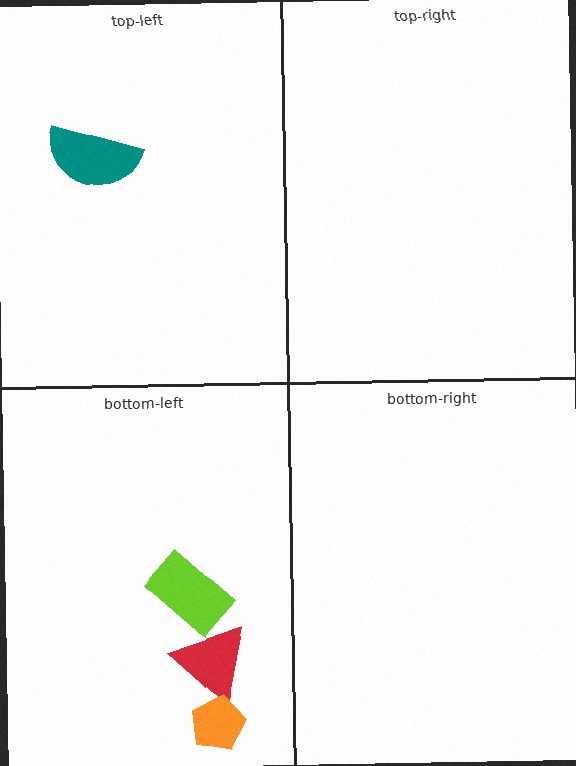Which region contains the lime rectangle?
The bottom-left region.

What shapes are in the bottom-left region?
The red triangle, the lime rectangle, the orange pentagon.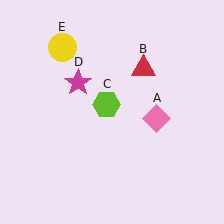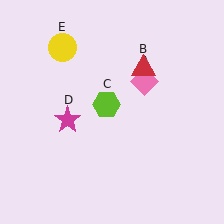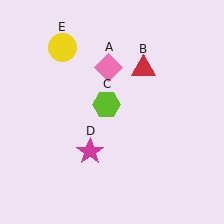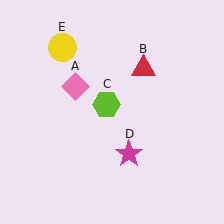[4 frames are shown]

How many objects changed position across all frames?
2 objects changed position: pink diamond (object A), magenta star (object D).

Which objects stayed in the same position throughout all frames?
Red triangle (object B) and lime hexagon (object C) and yellow circle (object E) remained stationary.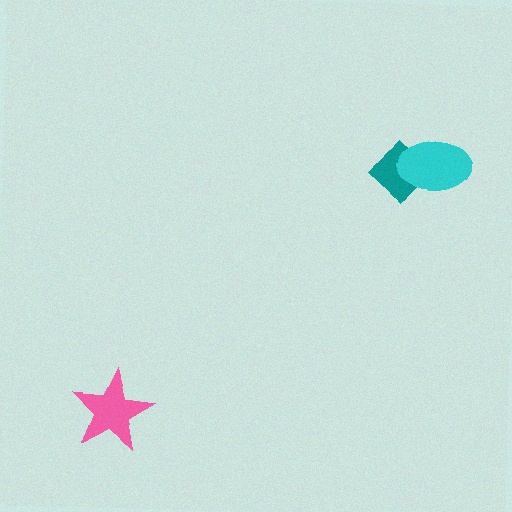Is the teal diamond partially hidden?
Yes, it is partially covered by another shape.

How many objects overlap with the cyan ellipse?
1 object overlaps with the cyan ellipse.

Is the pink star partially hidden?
No, no other shape covers it.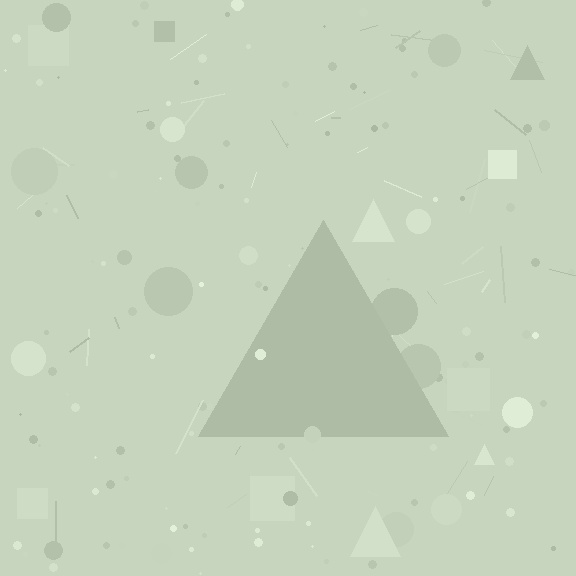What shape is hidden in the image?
A triangle is hidden in the image.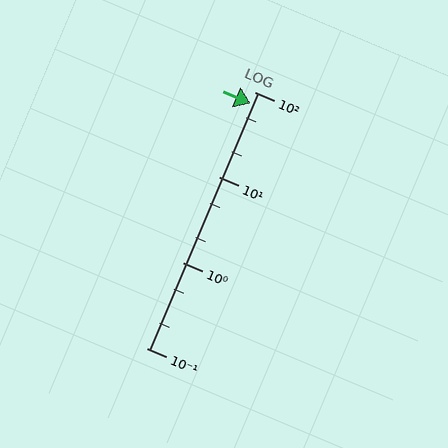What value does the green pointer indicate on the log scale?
The pointer indicates approximately 73.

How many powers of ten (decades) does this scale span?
The scale spans 3 decades, from 0.1 to 100.